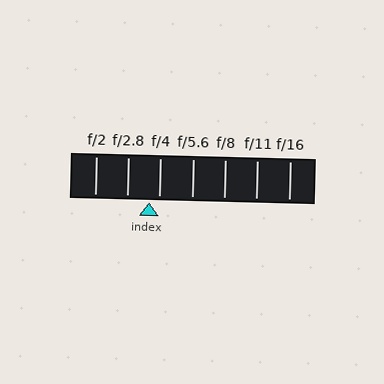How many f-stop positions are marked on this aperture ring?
There are 7 f-stop positions marked.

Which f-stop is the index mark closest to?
The index mark is closest to f/4.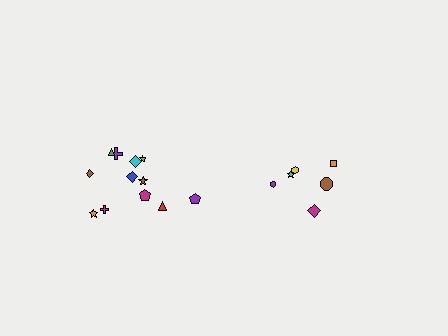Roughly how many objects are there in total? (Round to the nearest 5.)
Roughly 20 objects in total.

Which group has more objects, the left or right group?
The left group.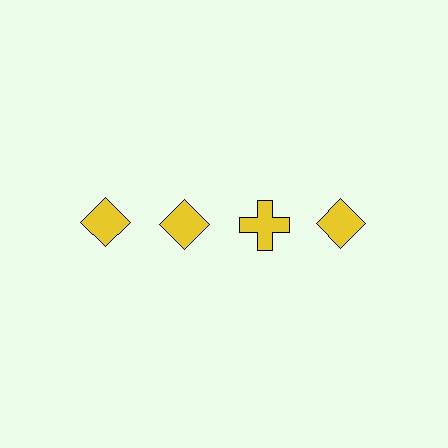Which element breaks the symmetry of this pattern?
The yellow cross in the top row, center column breaks the symmetry. All other shapes are yellow diamonds.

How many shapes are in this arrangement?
There are 4 shapes arranged in a grid pattern.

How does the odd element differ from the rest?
It has a different shape: cross instead of diamond.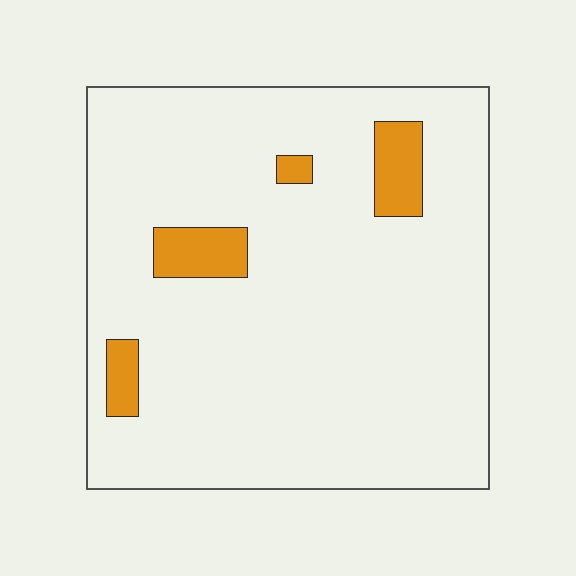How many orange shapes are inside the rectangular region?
4.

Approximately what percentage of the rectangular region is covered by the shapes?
Approximately 10%.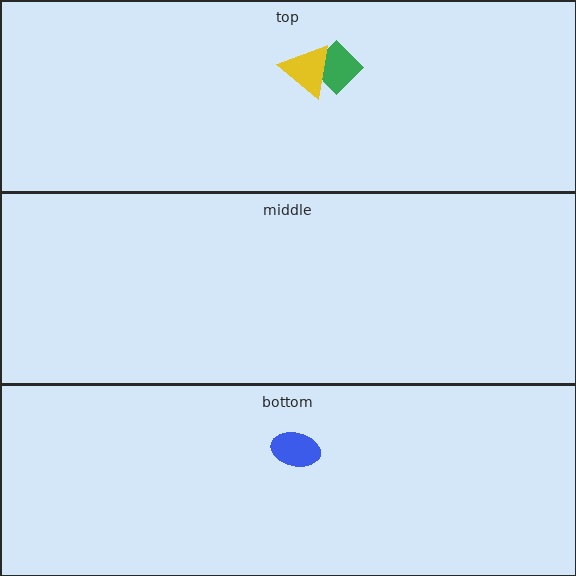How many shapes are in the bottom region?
1.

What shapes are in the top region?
The green diamond, the yellow triangle.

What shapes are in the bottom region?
The blue ellipse.